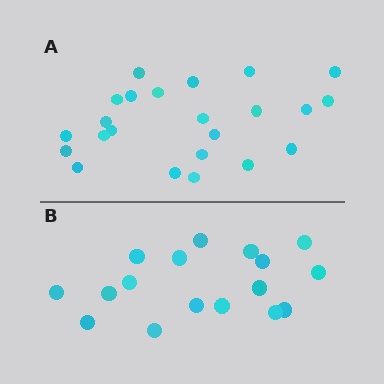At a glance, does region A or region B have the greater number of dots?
Region A (the top region) has more dots.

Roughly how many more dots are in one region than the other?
Region A has about 6 more dots than region B.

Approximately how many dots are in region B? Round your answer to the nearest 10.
About 20 dots. (The exact count is 17, which rounds to 20.)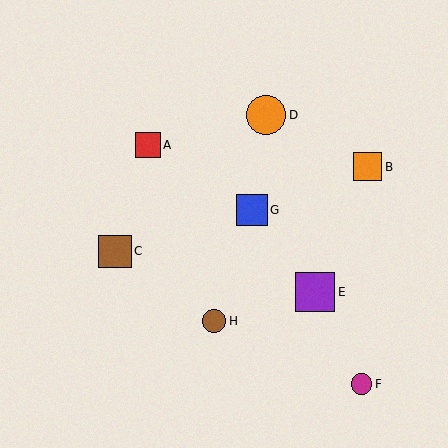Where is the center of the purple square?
The center of the purple square is at (315, 292).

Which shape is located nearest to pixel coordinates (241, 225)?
The blue square (labeled G) at (252, 210) is nearest to that location.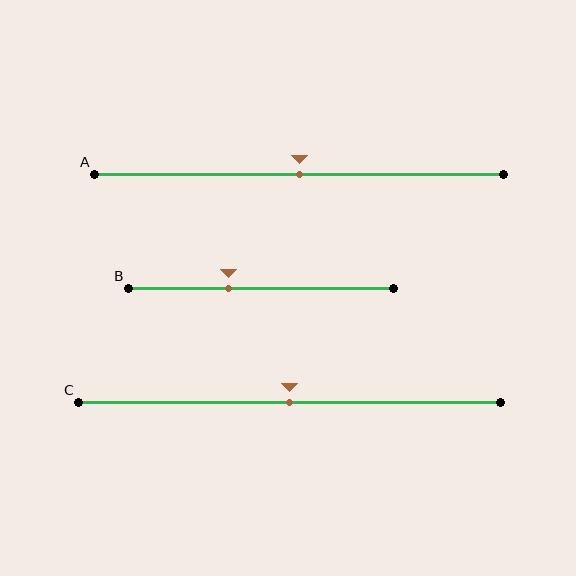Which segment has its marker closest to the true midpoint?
Segment A has its marker closest to the true midpoint.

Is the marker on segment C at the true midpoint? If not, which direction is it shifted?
Yes, the marker on segment C is at the true midpoint.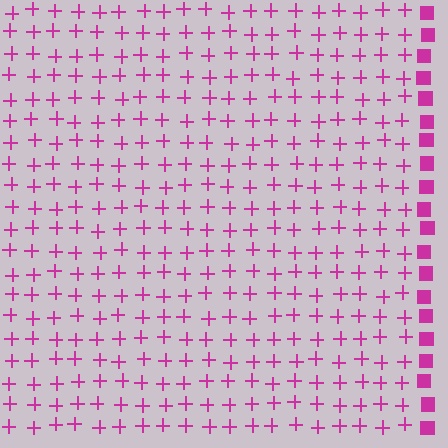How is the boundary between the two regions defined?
The boundary is defined by a change in element shape: plus signs inside vs. squares outside. All elements share the same color and spacing.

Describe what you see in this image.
The image is filled with small magenta elements arranged in a uniform grid. A rectangle-shaped region contains plus signs, while the surrounding area contains squares. The boundary is defined purely by the change in element shape.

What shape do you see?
I see a rectangle.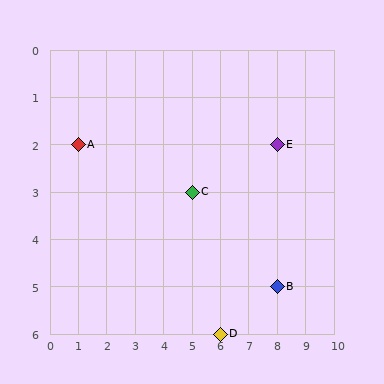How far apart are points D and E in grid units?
Points D and E are 2 columns and 4 rows apart (about 4.5 grid units diagonally).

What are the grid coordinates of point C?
Point C is at grid coordinates (5, 3).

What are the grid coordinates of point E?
Point E is at grid coordinates (8, 2).